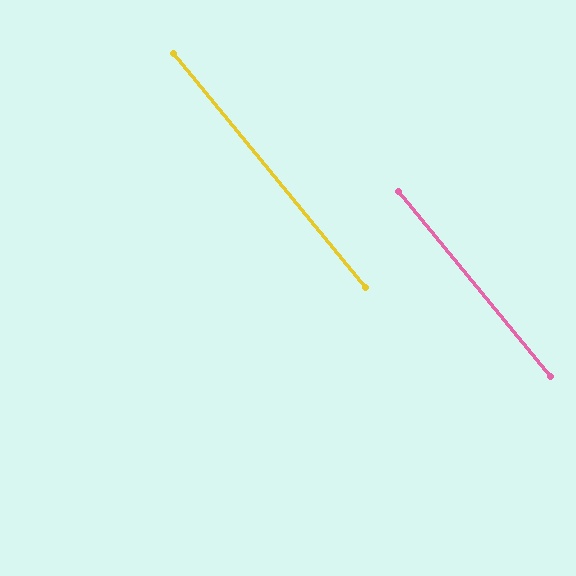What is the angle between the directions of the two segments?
Approximately 0 degrees.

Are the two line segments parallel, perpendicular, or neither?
Parallel — their directions differ by only 0.2°.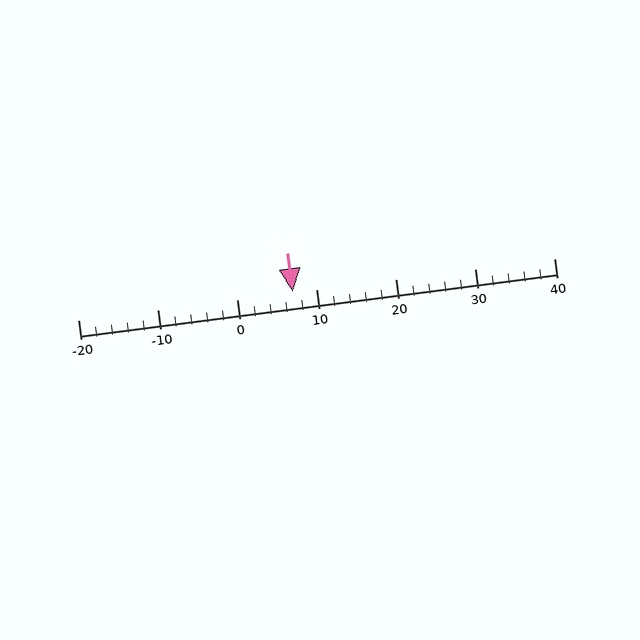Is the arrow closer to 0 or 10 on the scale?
The arrow is closer to 10.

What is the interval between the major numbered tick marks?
The major tick marks are spaced 10 units apart.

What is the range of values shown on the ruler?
The ruler shows values from -20 to 40.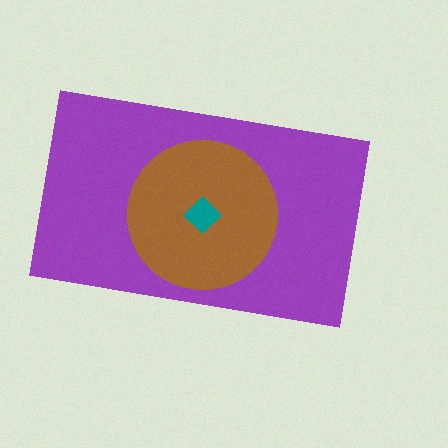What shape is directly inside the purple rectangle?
The brown circle.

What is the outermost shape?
The purple rectangle.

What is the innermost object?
The teal diamond.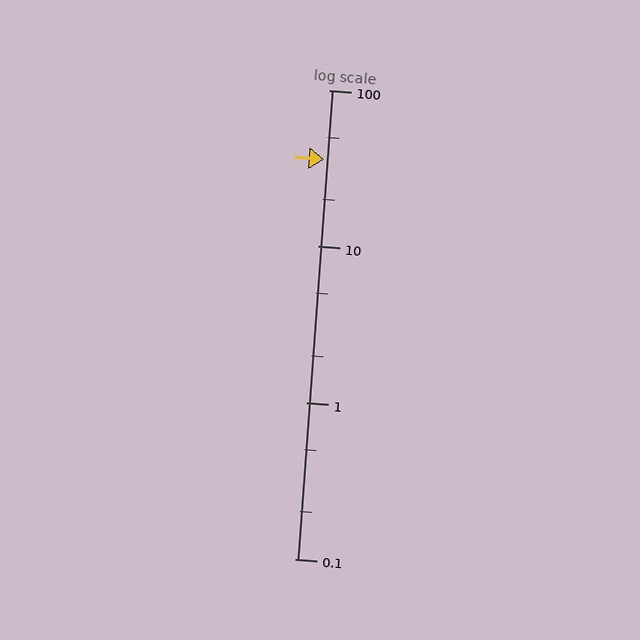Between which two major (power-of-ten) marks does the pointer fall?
The pointer is between 10 and 100.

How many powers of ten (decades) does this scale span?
The scale spans 3 decades, from 0.1 to 100.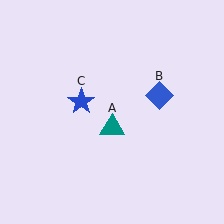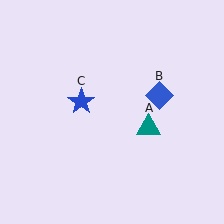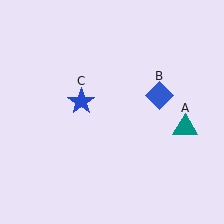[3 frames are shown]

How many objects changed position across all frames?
1 object changed position: teal triangle (object A).